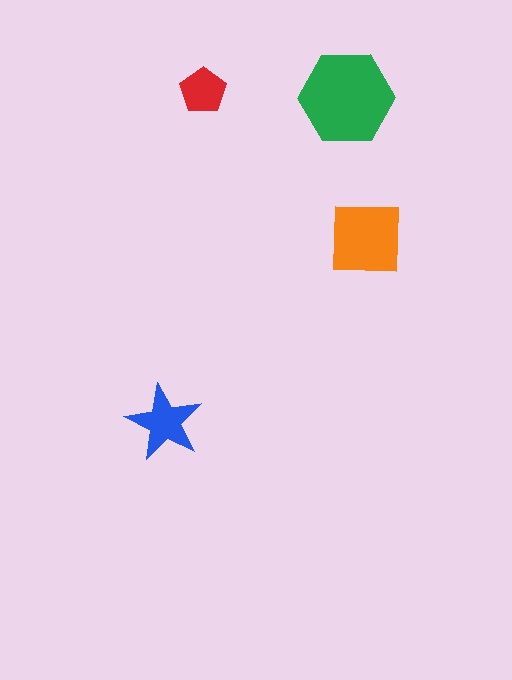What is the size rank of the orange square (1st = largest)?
2nd.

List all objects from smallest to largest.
The red pentagon, the blue star, the orange square, the green hexagon.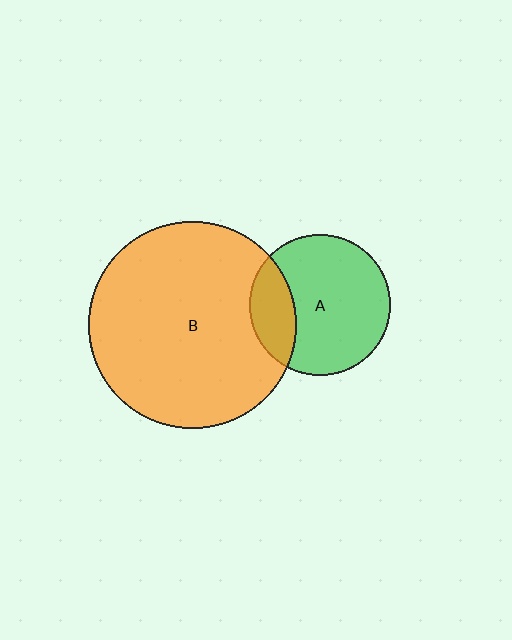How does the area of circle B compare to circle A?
Approximately 2.2 times.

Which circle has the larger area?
Circle B (orange).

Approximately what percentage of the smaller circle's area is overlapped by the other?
Approximately 25%.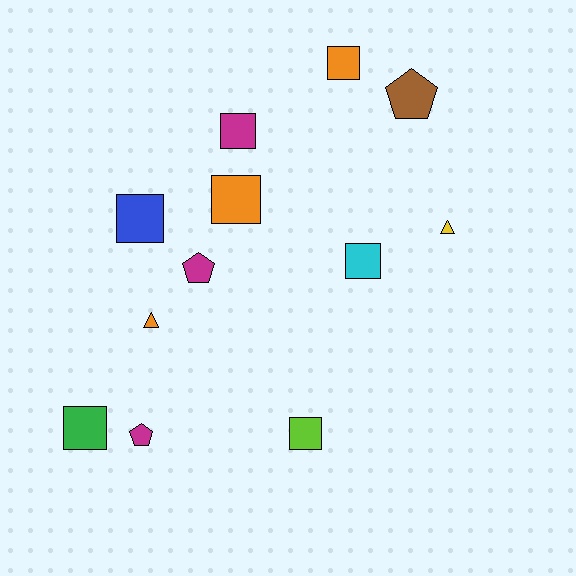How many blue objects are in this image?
There is 1 blue object.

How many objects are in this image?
There are 12 objects.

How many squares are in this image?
There are 7 squares.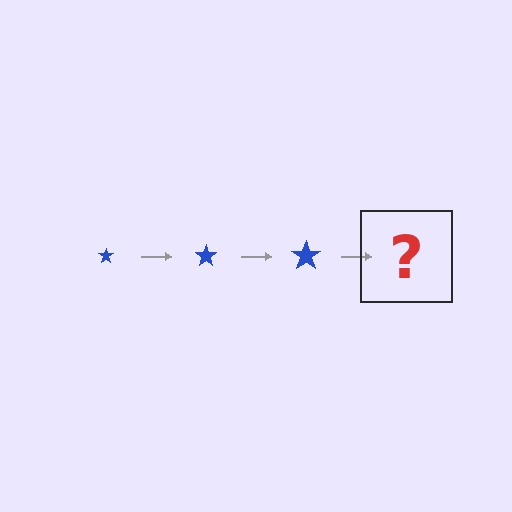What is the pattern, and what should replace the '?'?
The pattern is that the star gets progressively larger each step. The '?' should be a blue star, larger than the previous one.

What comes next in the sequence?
The next element should be a blue star, larger than the previous one.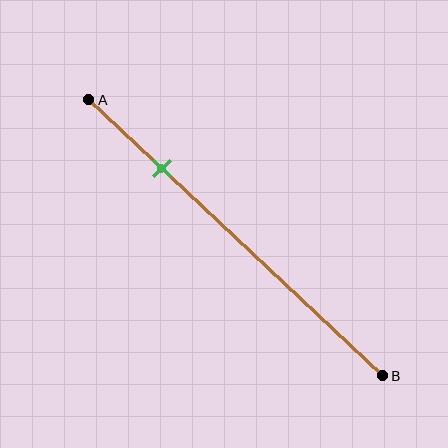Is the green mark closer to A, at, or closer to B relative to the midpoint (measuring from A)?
The green mark is closer to point A than the midpoint of segment AB.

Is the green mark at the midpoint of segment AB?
No, the mark is at about 25% from A, not at the 50% midpoint.